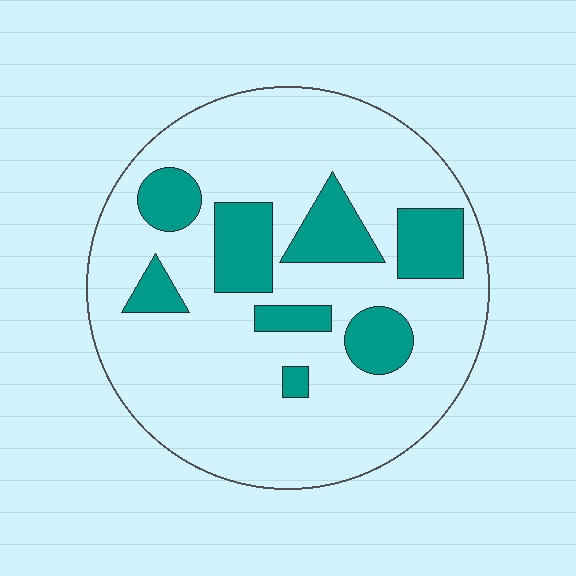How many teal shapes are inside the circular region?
8.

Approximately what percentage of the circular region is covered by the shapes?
Approximately 20%.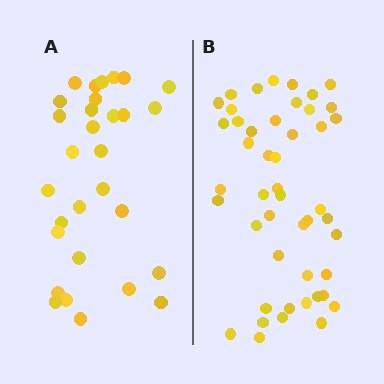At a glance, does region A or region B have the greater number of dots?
Region B (the right region) has more dots.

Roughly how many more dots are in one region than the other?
Region B has approximately 15 more dots than region A.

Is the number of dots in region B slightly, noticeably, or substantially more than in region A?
Region B has substantially more. The ratio is roughly 1.6 to 1.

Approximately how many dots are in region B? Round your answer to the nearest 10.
About 50 dots. (The exact count is 47, which rounds to 50.)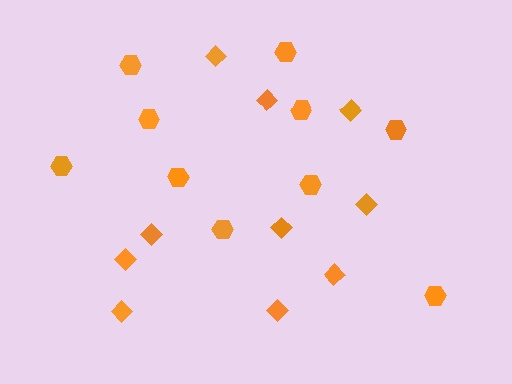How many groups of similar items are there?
There are 2 groups: one group of diamonds (10) and one group of hexagons (10).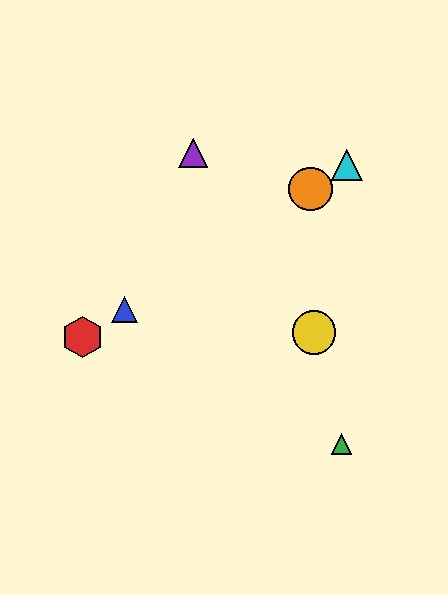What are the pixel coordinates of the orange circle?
The orange circle is at (310, 189).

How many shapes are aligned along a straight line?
4 shapes (the red hexagon, the blue triangle, the orange circle, the cyan triangle) are aligned along a straight line.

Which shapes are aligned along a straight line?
The red hexagon, the blue triangle, the orange circle, the cyan triangle are aligned along a straight line.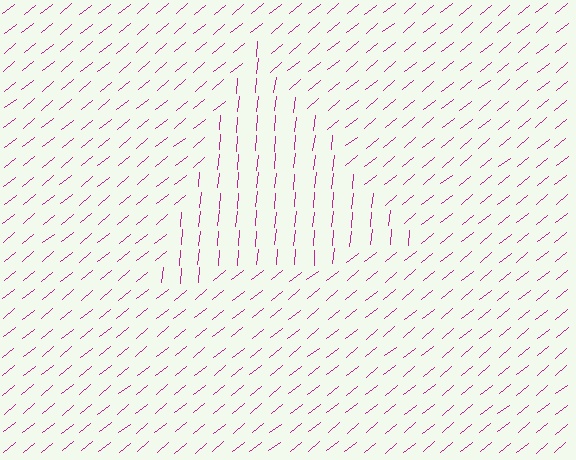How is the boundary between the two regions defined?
The boundary is defined purely by a change in line orientation (approximately 45 degrees difference). All lines are the same color and thickness.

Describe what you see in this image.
The image is filled with small magenta line segments. A triangle region in the image has lines oriented differently from the surrounding lines, creating a visible texture boundary.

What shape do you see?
I see a triangle.